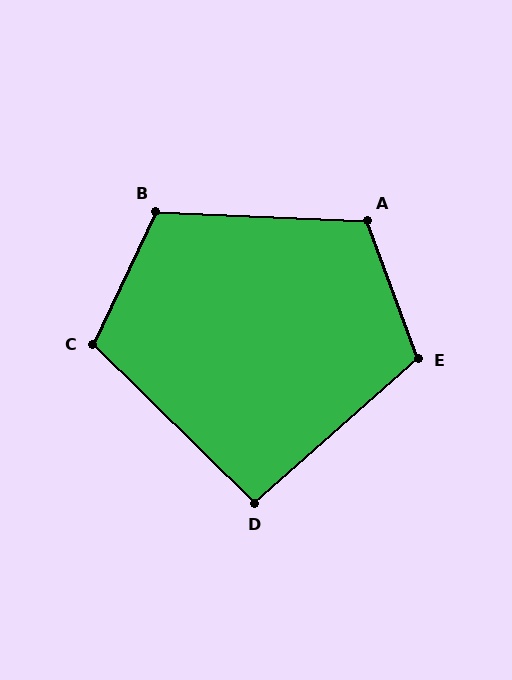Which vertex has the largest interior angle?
B, at approximately 113 degrees.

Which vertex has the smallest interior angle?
D, at approximately 94 degrees.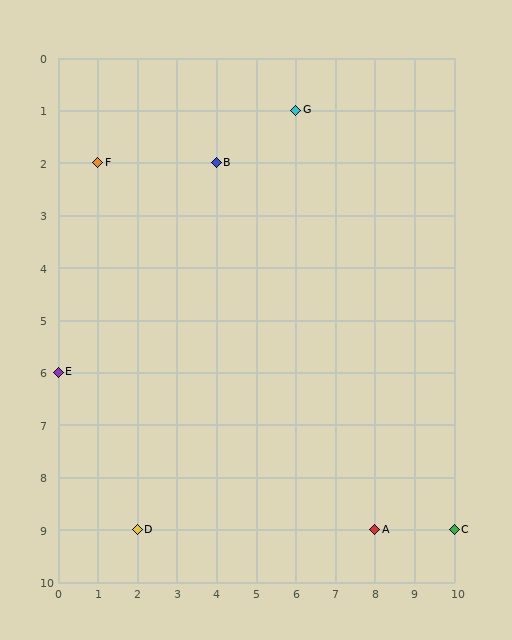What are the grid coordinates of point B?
Point B is at grid coordinates (4, 2).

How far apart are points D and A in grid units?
Points D and A are 6 columns apart.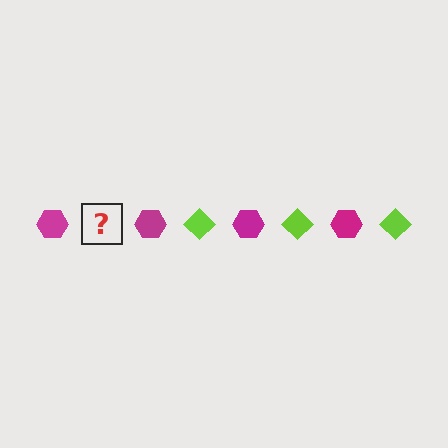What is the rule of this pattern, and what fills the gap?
The rule is that the pattern alternates between magenta hexagon and lime diamond. The gap should be filled with a lime diamond.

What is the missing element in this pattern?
The missing element is a lime diamond.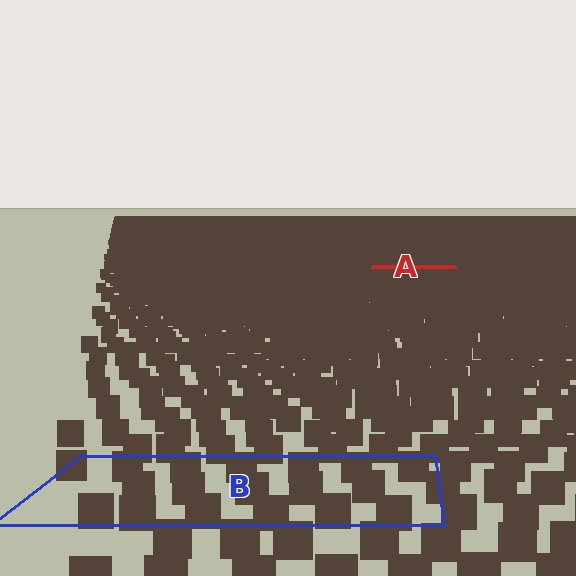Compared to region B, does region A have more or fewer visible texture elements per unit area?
Region A has more texture elements per unit area — they are packed more densely because it is farther away.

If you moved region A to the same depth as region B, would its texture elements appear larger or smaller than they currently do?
They would appear larger. At a closer depth, the same texture elements are projected at a bigger on-screen size.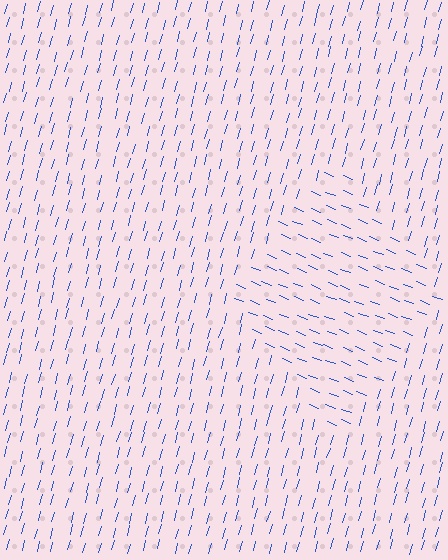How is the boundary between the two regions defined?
The boundary is defined purely by a change in line orientation (approximately 84 degrees difference). All lines are the same color and thickness.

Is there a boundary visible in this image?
Yes, there is a texture boundary formed by a change in line orientation.